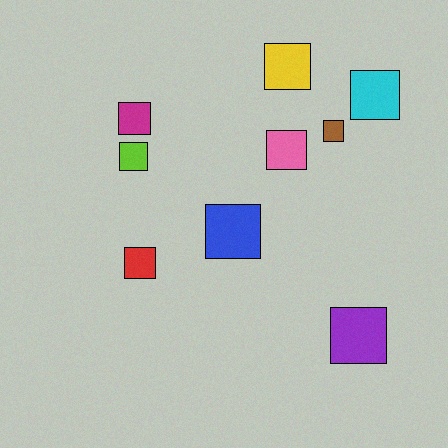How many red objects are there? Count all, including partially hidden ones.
There is 1 red object.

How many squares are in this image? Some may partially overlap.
There are 9 squares.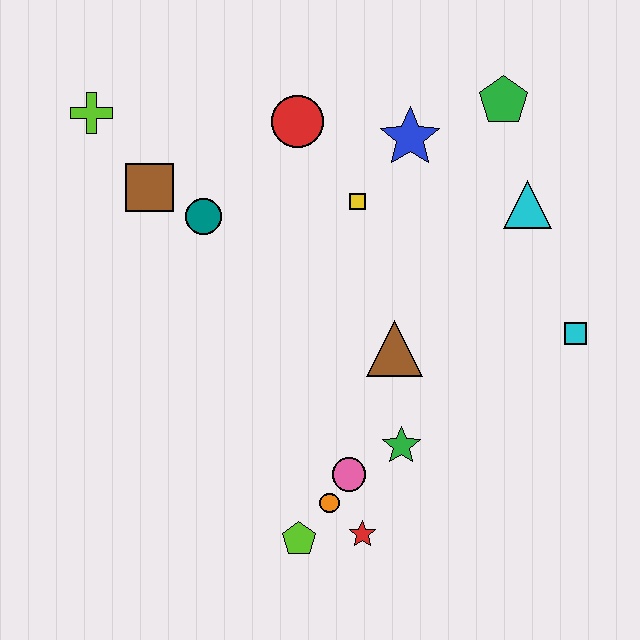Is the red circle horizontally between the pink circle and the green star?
No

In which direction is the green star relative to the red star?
The green star is above the red star.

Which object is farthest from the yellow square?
The lime pentagon is farthest from the yellow square.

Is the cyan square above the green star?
Yes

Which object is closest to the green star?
The pink circle is closest to the green star.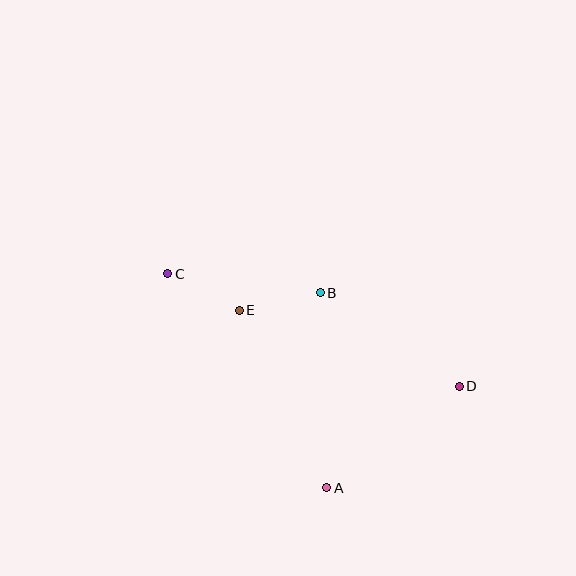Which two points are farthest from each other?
Points C and D are farthest from each other.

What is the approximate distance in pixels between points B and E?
The distance between B and E is approximately 83 pixels.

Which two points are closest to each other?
Points C and E are closest to each other.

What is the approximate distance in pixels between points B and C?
The distance between B and C is approximately 154 pixels.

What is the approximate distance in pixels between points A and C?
The distance between A and C is approximately 267 pixels.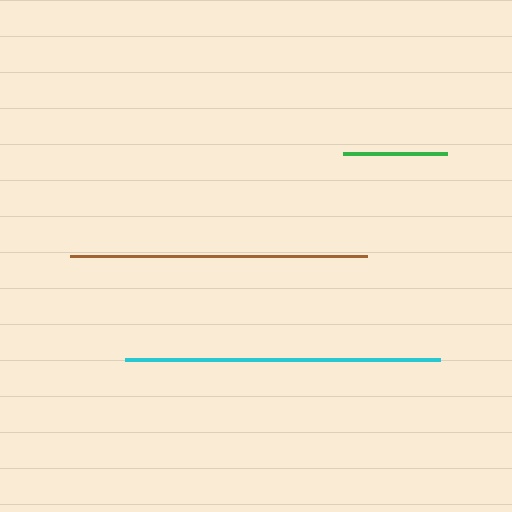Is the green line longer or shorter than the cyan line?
The cyan line is longer than the green line.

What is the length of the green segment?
The green segment is approximately 104 pixels long.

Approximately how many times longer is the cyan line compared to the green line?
The cyan line is approximately 3.0 times the length of the green line.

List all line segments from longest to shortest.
From longest to shortest: cyan, brown, green.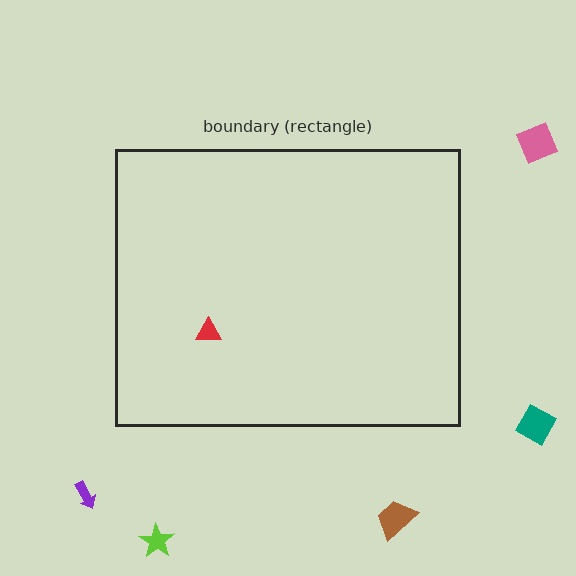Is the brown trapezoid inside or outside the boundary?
Outside.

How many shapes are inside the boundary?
1 inside, 5 outside.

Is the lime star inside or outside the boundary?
Outside.